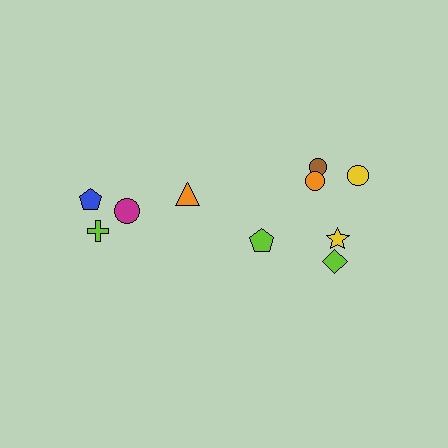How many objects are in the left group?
There are 4 objects.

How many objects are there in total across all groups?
There are 10 objects.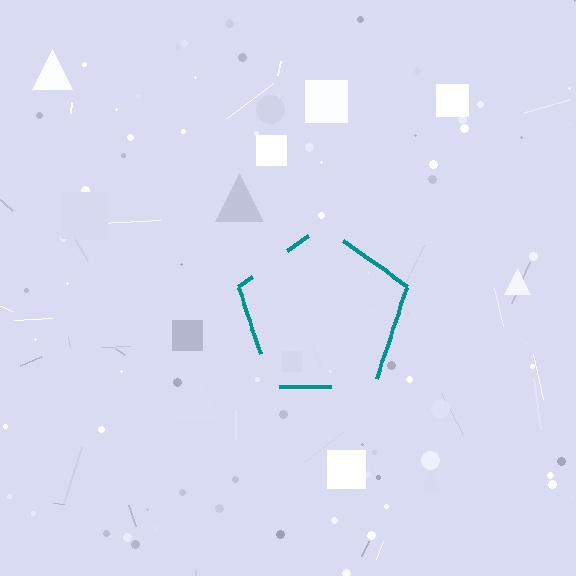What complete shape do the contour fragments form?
The contour fragments form a pentagon.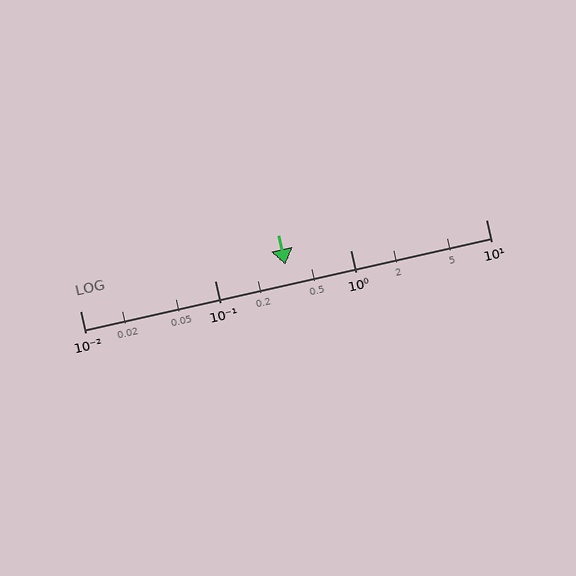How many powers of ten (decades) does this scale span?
The scale spans 3 decades, from 0.01 to 10.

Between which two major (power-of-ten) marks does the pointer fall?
The pointer is between 0.1 and 1.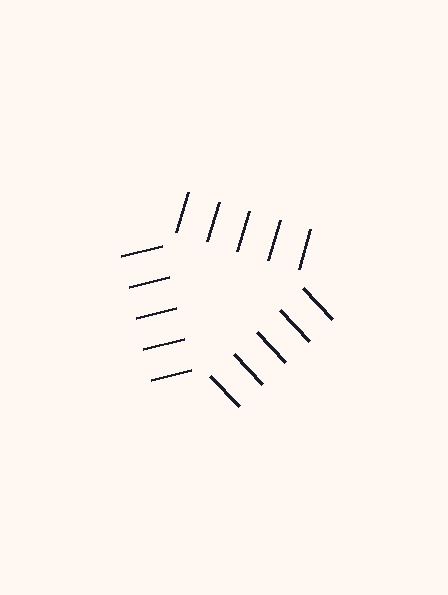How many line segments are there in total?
15 — 5 along each of the 3 edges.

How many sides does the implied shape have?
3 sides — the line-ends trace a triangle.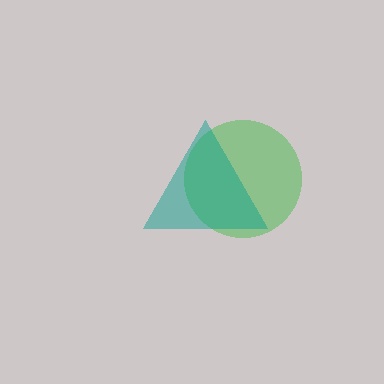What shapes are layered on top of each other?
The layered shapes are: a green circle, a teal triangle.